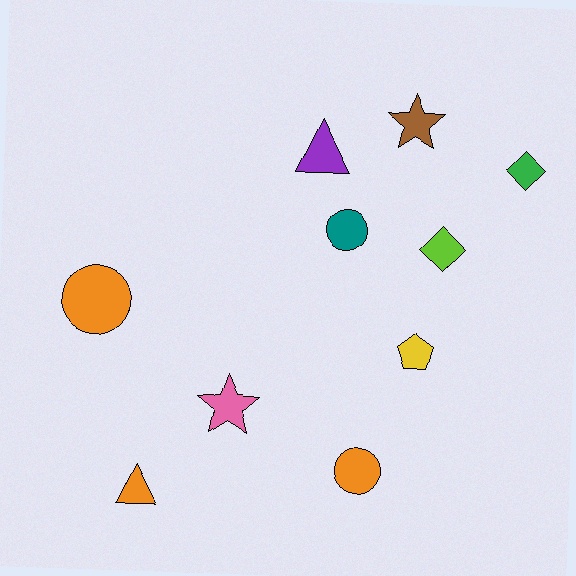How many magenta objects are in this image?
There are no magenta objects.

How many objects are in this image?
There are 10 objects.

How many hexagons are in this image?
There are no hexagons.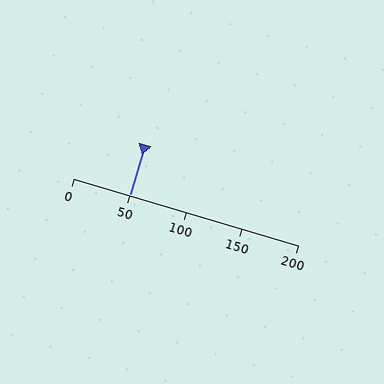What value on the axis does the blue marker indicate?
The marker indicates approximately 50.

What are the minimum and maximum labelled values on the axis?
The axis runs from 0 to 200.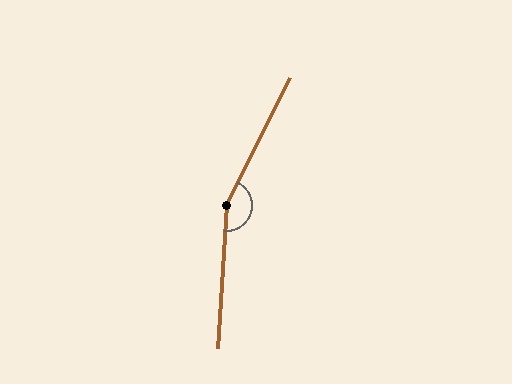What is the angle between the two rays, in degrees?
Approximately 157 degrees.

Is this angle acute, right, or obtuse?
It is obtuse.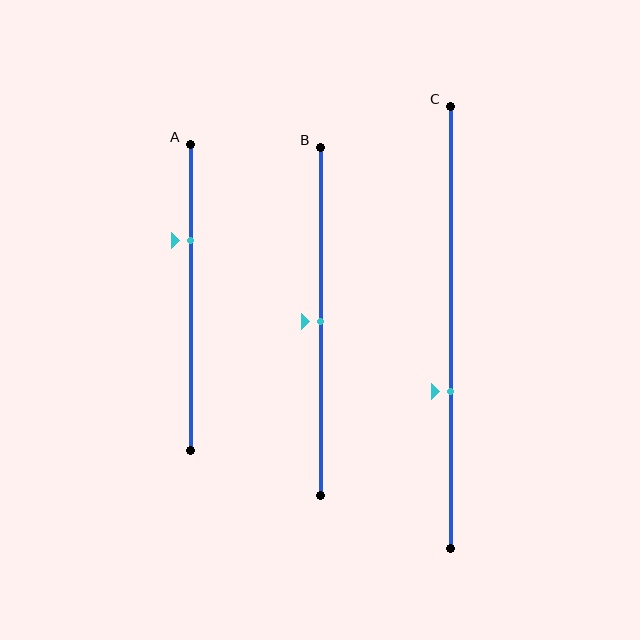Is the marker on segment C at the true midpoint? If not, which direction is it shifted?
No, the marker on segment C is shifted downward by about 14% of the segment length.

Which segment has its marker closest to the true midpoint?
Segment B has its marker closest to the true midpoint.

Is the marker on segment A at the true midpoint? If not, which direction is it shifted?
No, the marker on segment A is shifted upward by about 18% of the segment length.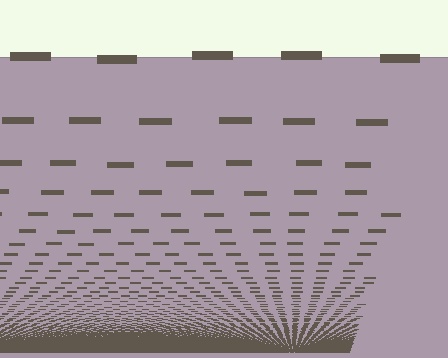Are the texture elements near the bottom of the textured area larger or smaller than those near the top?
Smaller. The gradient is inverted — elements near the bottom are smaller and denser.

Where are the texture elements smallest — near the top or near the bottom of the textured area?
Near the bottom.